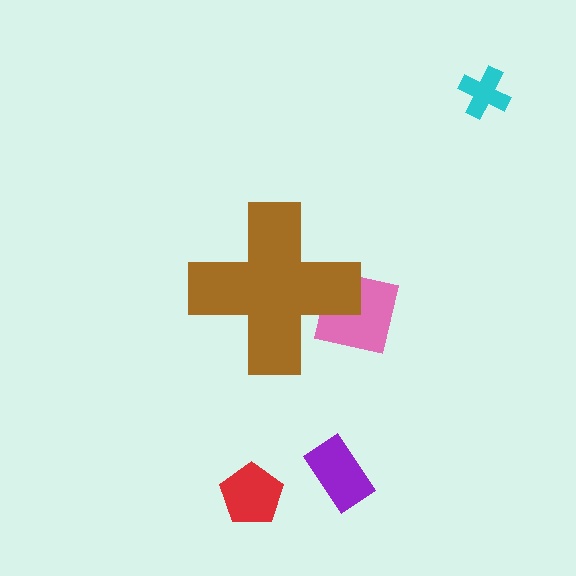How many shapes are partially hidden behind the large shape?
1 shape is partially hidden.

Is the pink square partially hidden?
Yes, the pink square is partially hidden behind the brown cross.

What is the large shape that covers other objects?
A brown cross.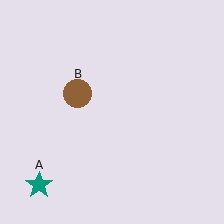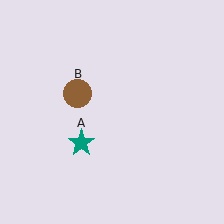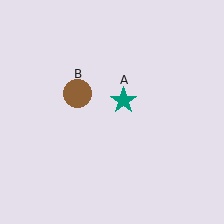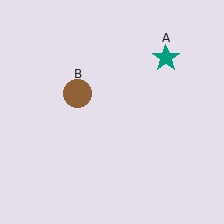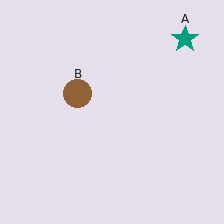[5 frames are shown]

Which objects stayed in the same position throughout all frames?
Brown circle (object B) remained stationary.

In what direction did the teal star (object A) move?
The teal star (object A) moved up and to the right.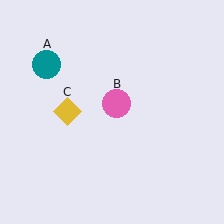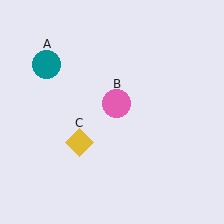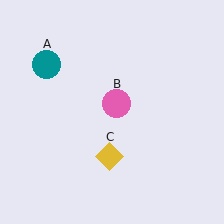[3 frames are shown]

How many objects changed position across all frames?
1 object changed position: yellow diamond (object C).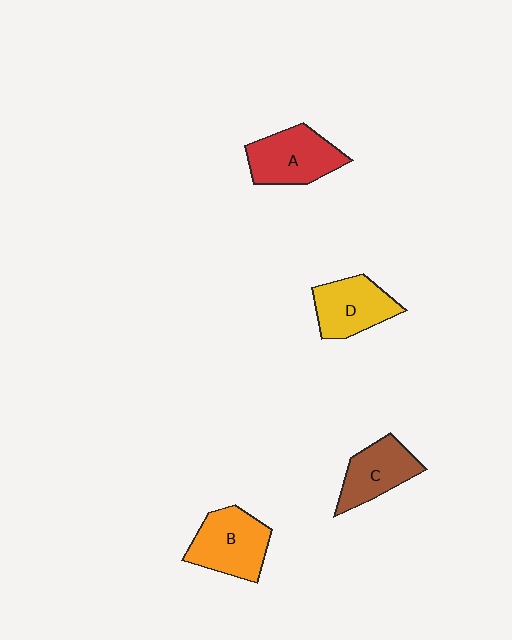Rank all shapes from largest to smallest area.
From largest to smallest: B (orange), A (red), D (yellow), C (brown).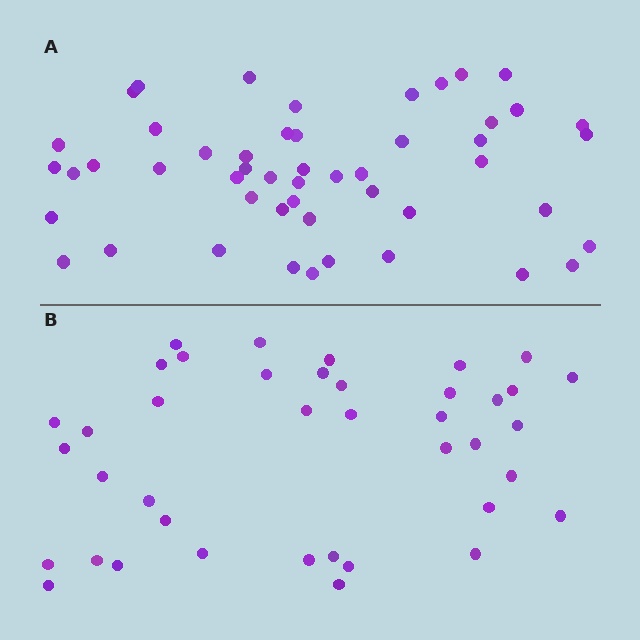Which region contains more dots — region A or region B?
Region A (the top region) has more dots.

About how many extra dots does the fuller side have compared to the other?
Region A has roughly 10 or so more dots than region B.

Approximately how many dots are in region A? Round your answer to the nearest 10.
About 50 dots.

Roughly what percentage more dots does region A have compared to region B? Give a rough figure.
About 25% more.